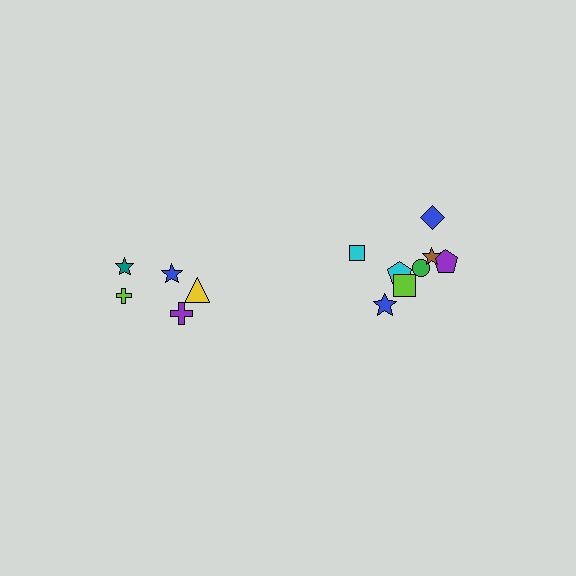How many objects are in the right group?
There are 8 objects.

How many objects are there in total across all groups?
There are 13 objects.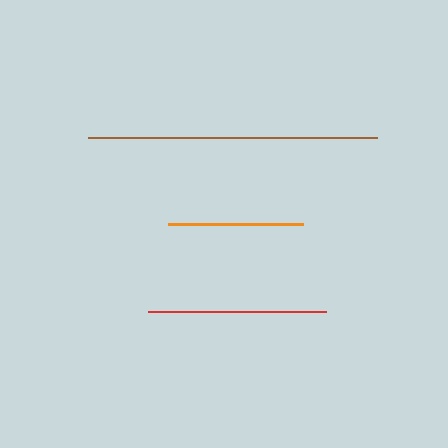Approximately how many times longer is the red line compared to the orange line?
The red line is approximately 1.3 times the length of the orange line.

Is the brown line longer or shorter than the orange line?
The brown line is longer than the orange line.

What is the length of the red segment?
The red segment is approximately 178 pixels long.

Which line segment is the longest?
The brown line is the longest at approximately 289 pixels.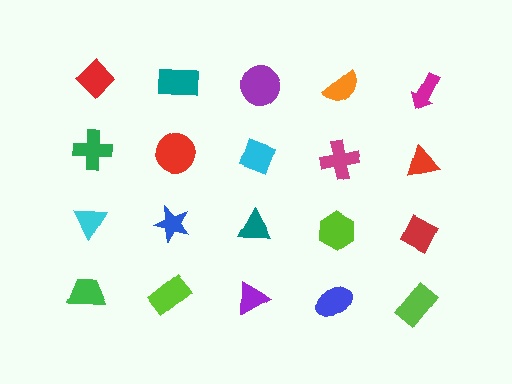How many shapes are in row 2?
5 shapes.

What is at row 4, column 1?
A green trapezoid.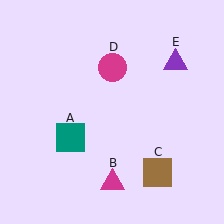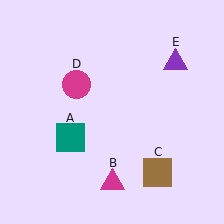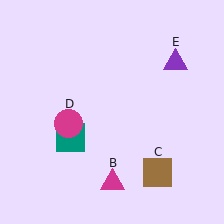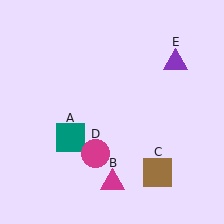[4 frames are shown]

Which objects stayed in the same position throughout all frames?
Teal square (object A) and magenta triangle (object B) and brown square (object C) and purple triangle (object E) remained stationary.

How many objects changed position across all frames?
1 object changed position: magenta circle (object D).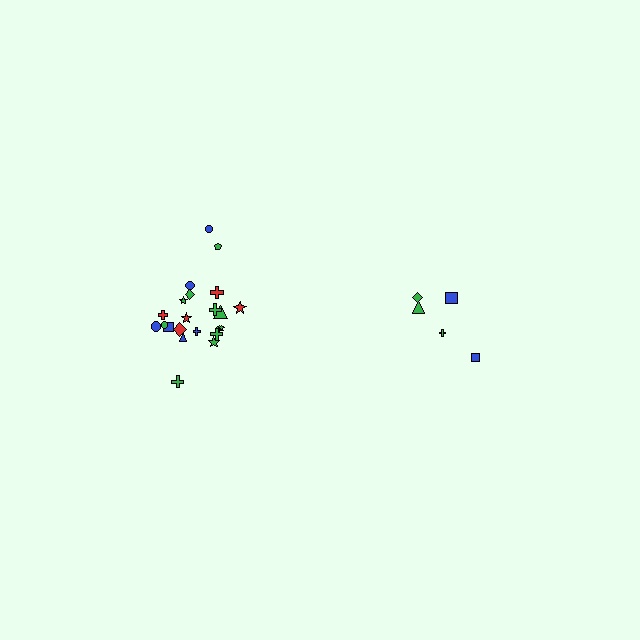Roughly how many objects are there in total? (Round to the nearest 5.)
Roughly 25 objects in total.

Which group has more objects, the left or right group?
The left group.